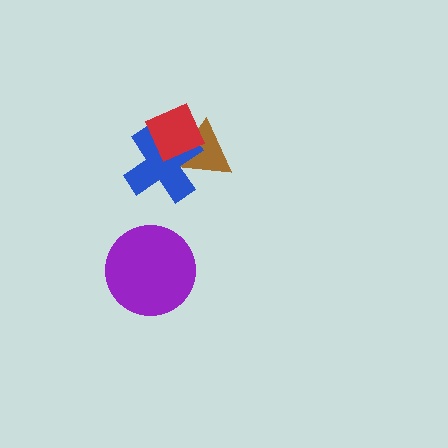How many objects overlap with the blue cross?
2 objects overlap with the blue cross.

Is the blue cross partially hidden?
Yes, it is partially covered by another shape.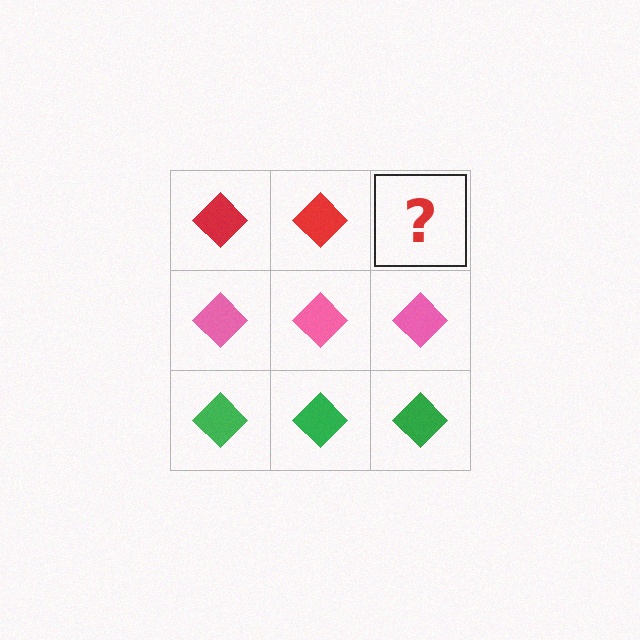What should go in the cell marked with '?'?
The missing cell should contain a red diamond.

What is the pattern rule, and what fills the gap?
The rule is that each row has a consistent color. The gap should be filled with a red diamond.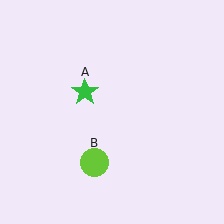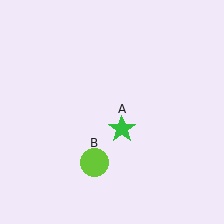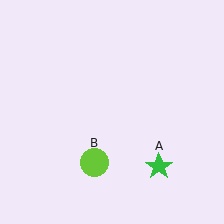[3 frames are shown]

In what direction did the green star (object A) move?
The green star (object A) moved down and to the right.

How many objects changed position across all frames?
1 object changed position: green star (object A).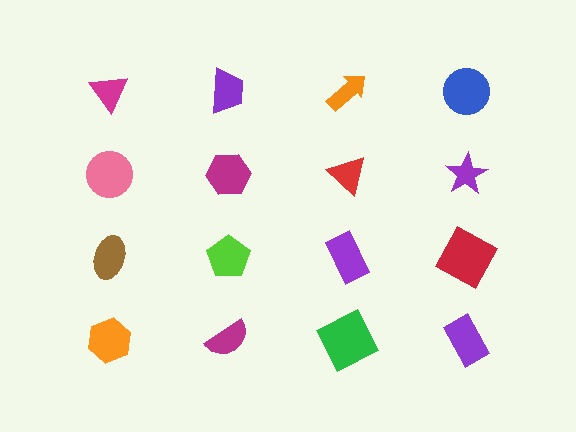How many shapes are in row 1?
4 shapes.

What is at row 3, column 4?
A red square.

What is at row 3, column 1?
A brown ellipse.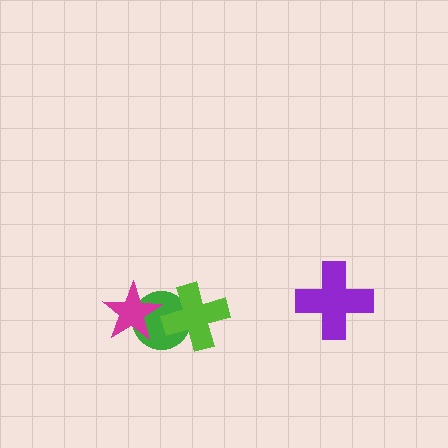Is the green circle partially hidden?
Yes, it is partially covered by another shape.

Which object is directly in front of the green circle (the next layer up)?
The lime cross is directly in front of the green circle.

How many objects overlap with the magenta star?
1 object overlaps with the magenta star.